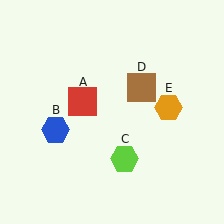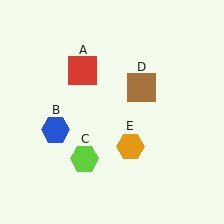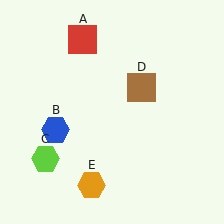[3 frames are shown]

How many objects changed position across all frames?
3 objects changed position: red square (object A), lime hexagon (object C), orange hexagon (object E).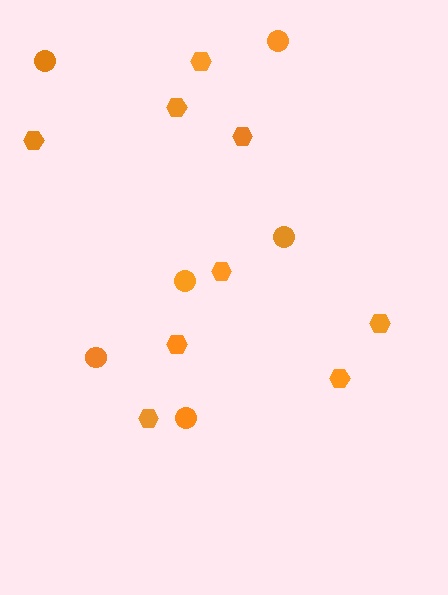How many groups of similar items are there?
There are 2 groups: one group of hexagons (9) and one group of circles (6).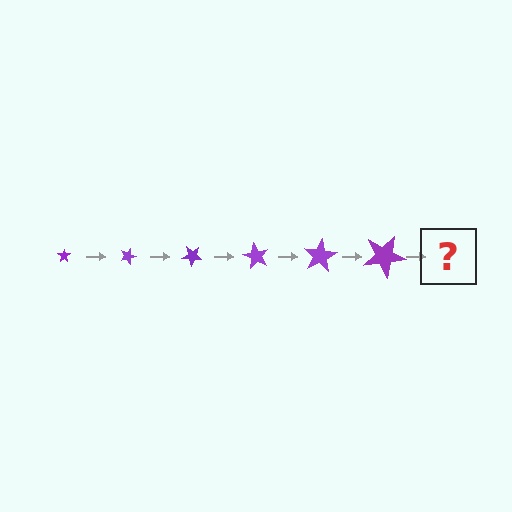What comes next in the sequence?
The next element should be a star, larger than the previous one and rotated 120 degrees from the start.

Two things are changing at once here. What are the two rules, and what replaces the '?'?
The two rules are that the star grows larger each step and it rotates 20 degrees each step. The '?' should be a star, larger than the previous one and rotated 120 degrees from the start.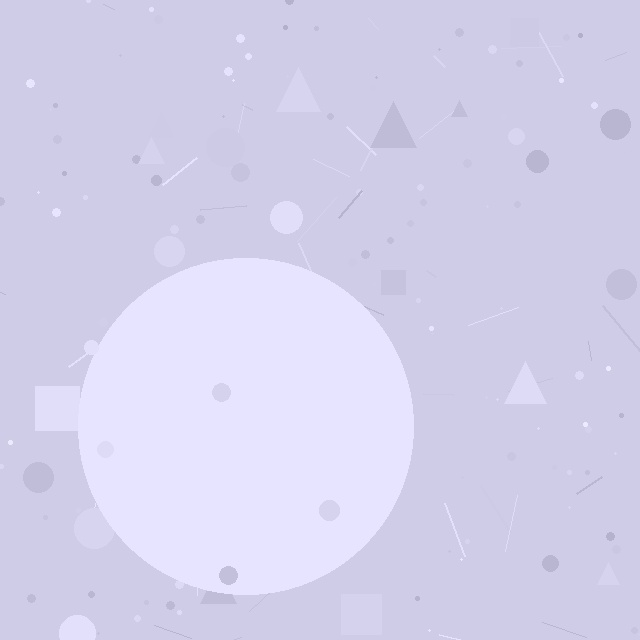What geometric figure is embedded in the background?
A circle is embedded in the background.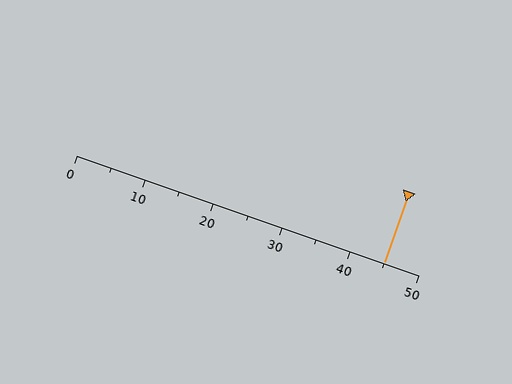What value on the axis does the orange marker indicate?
The marker indicates approximately 45.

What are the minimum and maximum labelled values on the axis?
The axis runs from 0 to 50.